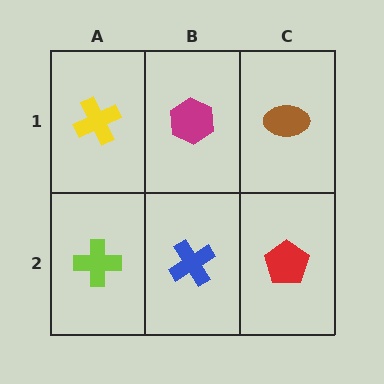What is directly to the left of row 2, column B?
A lime cross.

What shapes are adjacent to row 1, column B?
A blue cross (row 2, column B), a yellow cross (row 1, column A), a brown ellipse (row 1, column C).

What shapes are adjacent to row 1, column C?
A red pentagon (row 2, column C), a magenta hexagon (row 1, column B).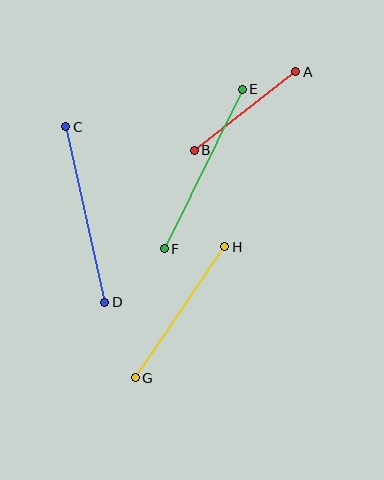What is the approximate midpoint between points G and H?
The midpoint is at approximately (180, 312) pixels.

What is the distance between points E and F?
The distance is approximately 178 pixels.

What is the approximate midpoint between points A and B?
The midpoint is at approximately (245, 111) pixels.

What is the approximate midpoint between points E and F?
The midpoint is at approximately (203, 169) pixels.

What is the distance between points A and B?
The distance is approximately 128 pixels.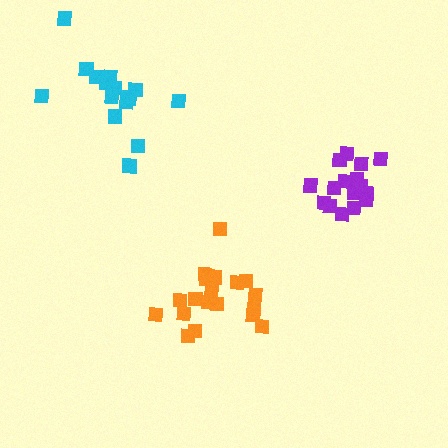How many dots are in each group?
Group 1: 16 dots, Group 2: 20 dots, Group 3: 15 dots (51 total).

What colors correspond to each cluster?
The clusters are colored: purple, orange, cyan.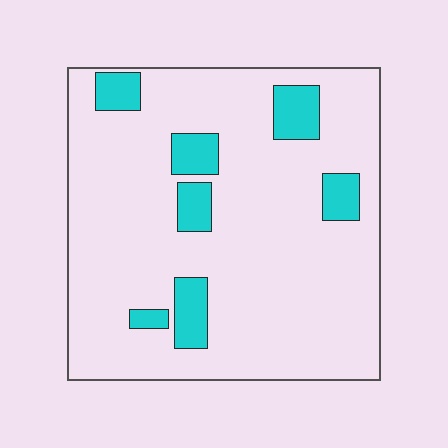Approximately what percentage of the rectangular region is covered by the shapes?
Approximately 15%.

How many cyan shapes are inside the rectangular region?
7.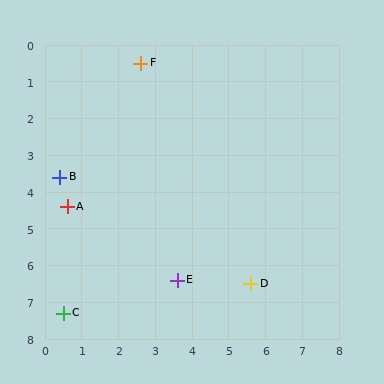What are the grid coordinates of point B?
Point B is at approximately (0.4, 3.6).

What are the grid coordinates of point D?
Point D is at approximately (5.6, 6.5).